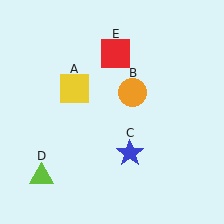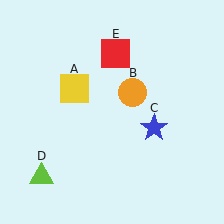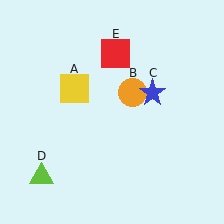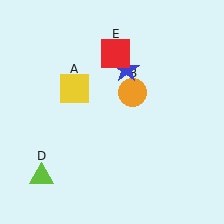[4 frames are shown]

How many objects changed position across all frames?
1 object changed position: blue star (object C).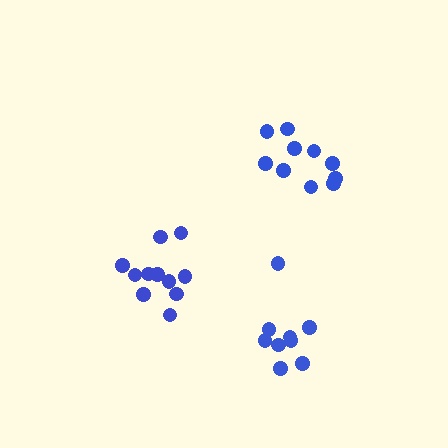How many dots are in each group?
Group 1: 11 dots, Group 2: 9 dots, Group 3: 11 dots (31 total).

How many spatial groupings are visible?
There are 3 spatial groupings.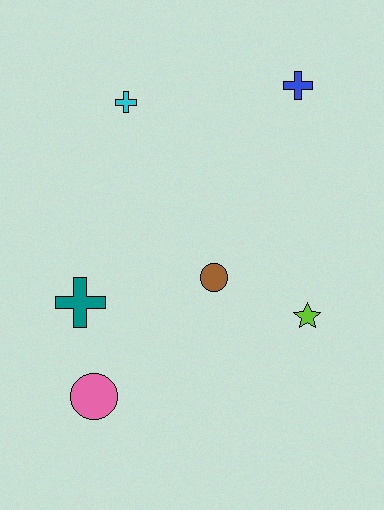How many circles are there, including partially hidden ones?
There are 2 circles.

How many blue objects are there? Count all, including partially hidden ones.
There is 1 blue object.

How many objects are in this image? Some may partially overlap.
There are 6 objects.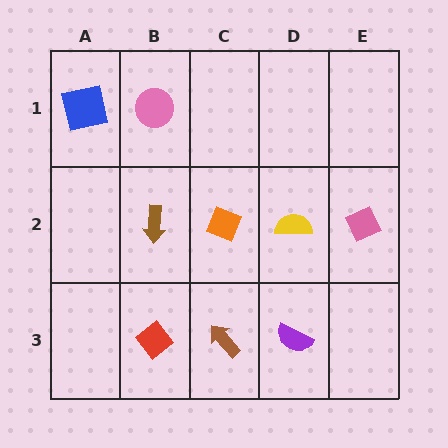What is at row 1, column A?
A blue square.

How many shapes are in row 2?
4 shapes.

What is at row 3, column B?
A red diamond.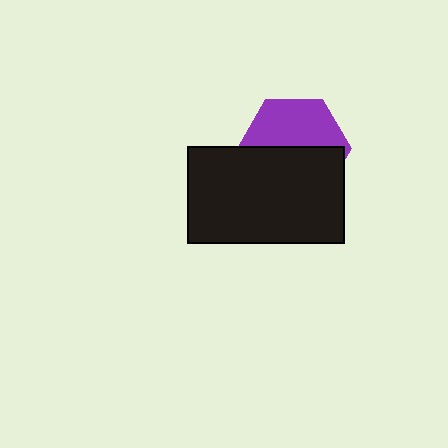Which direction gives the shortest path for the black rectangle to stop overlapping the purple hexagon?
Moving down gives the shortest separation.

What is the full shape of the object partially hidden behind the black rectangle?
The partially hidden object is a purple hexagon.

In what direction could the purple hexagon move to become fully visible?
The purple hexagon could move up. That would shift it out from behind the black rectangle entirely.